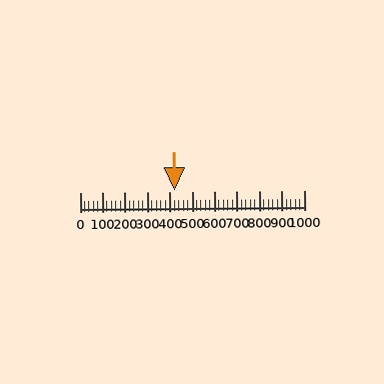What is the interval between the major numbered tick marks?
The major tick marks are spaced 100 units apart.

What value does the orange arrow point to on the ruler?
The orange arrow points to approximately 420.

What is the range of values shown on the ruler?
The ruler shows values from 0 to 1000.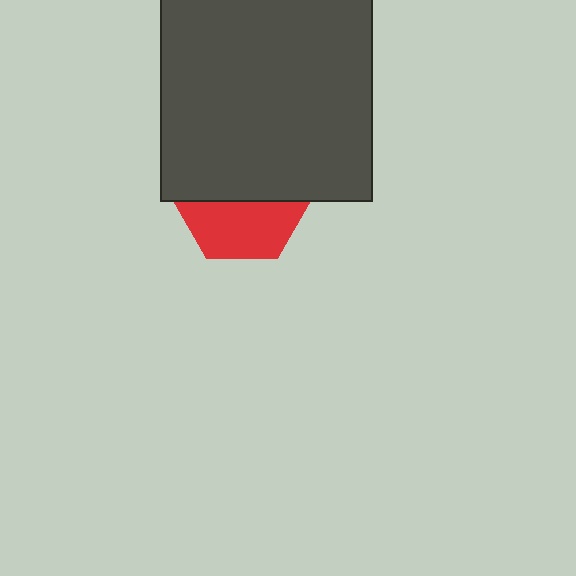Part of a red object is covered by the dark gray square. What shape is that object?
It is a hexagon.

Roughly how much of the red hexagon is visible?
About half of it is visible (roughly 46%).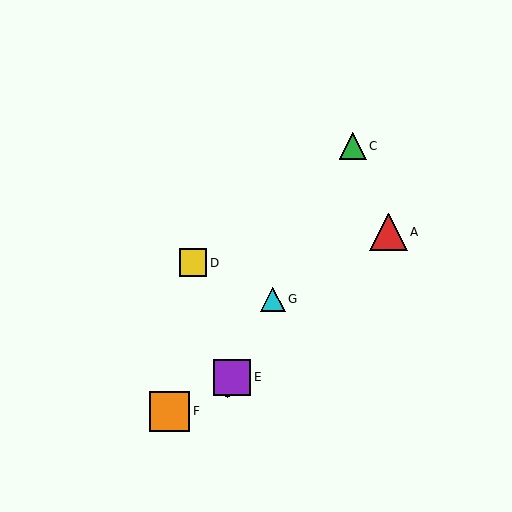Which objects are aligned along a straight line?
Objects B, C, E, G are aligned along a straight line.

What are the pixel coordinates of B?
Object B is at (227, 388).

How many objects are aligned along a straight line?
4 objects (B, C, E, G) are aligned along a straight line.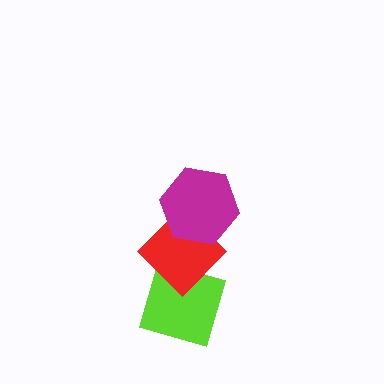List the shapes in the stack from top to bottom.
From top to bottom: the magenta hexagon, the red diamond, the lime diamond.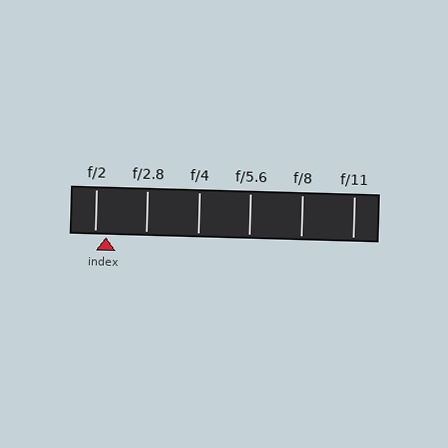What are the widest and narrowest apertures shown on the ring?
The widest aperture shown is f/2 and the narrowest is f/11.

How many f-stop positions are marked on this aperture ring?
There are 6 f-stop positions marked.